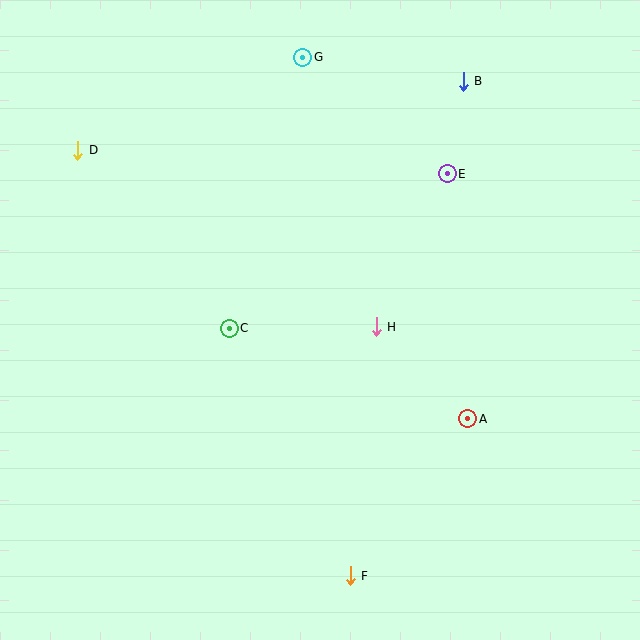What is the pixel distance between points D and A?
The distance between D and A is 473 pixels.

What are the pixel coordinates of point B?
Point B is at (463, 81).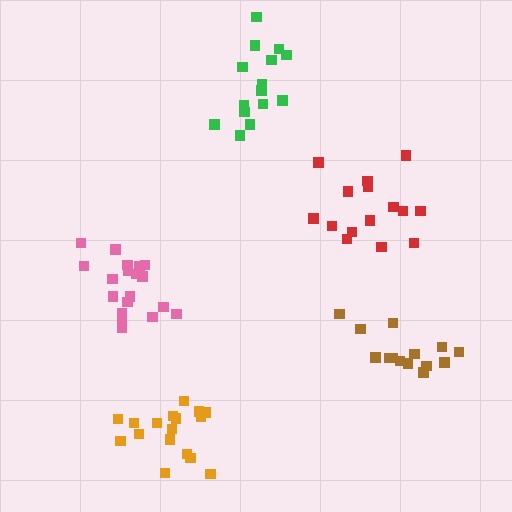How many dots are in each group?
Group 1: 17 dots, Group 2: 15 dots, Group 3: 15 dots, Group 4: 19 dots, Group 5: 14 dots (80 total).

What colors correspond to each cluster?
The clusters are colored: orange, red, green, pink, brown.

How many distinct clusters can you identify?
There are 5 distinct clusters.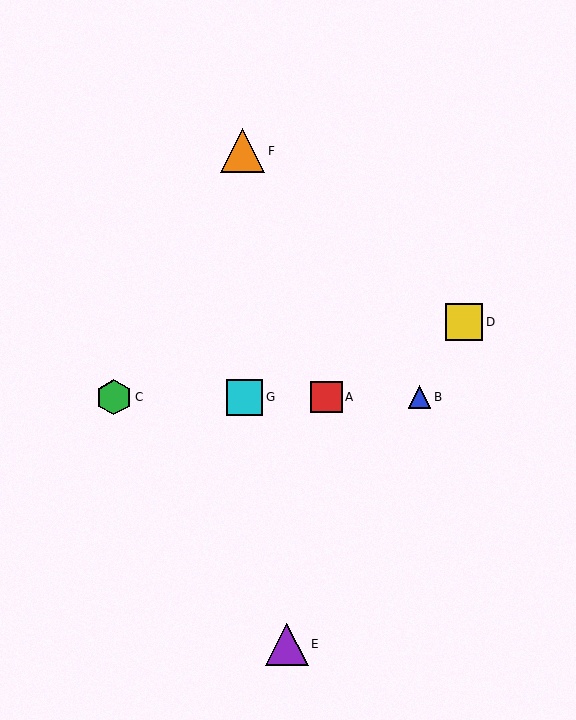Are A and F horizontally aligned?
No, A is at y≈397 and F is at y≈151.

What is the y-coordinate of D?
Object D is at y≈322.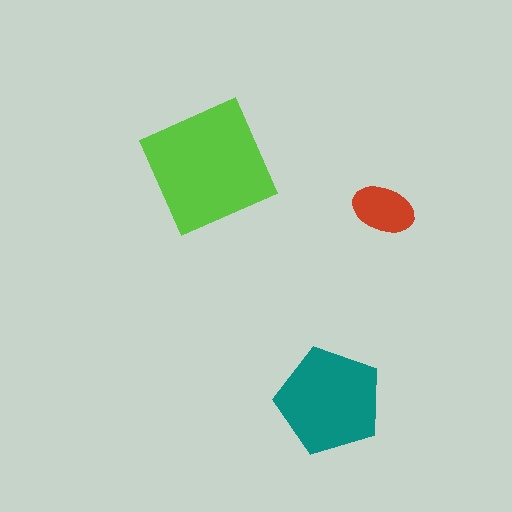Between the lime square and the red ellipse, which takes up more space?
The lime square.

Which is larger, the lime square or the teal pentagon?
The lime square.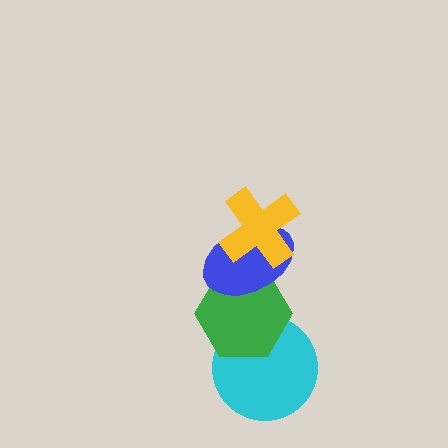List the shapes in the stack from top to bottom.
From top to bottom: the yellow cross, the blue ellipse, the green hexagon, the cyan circle.